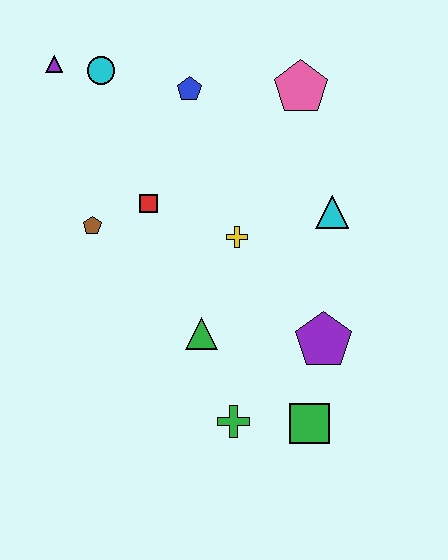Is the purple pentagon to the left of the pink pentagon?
No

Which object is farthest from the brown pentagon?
The green square is farthest from the brown pentagon.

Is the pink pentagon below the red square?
No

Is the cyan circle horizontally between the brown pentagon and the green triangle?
Yes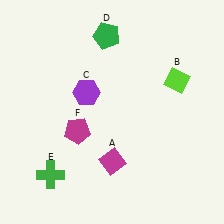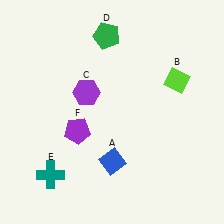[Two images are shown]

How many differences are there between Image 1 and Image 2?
There are 3 differences between the two images.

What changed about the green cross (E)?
In Image 1, E is green. In Image 2, it changed to teal.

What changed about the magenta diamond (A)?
In Image 1, A is magenta. In Image 2, it changed to blue.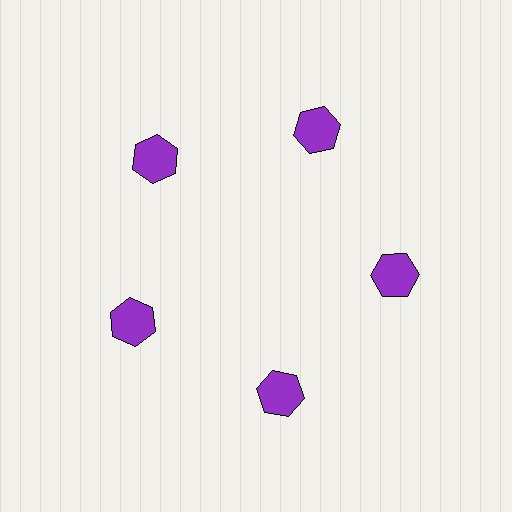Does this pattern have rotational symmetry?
Yes, this pattern has 5-fold rotational symmetry. It looks the same after rotating 72 degrees around the center.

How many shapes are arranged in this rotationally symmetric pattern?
There are 5 shapes, arranged in 5 groups of 1.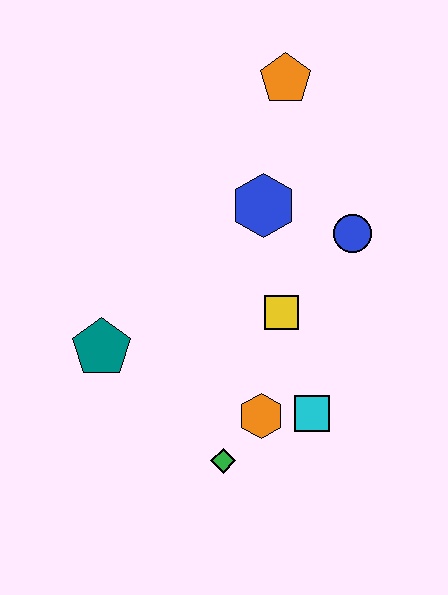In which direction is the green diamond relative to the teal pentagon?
The green diamond is to the right of the teal pentagon.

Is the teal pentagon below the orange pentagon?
Yes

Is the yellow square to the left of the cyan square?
Yes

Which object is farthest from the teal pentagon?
The orange pentagon is farthest from the teal pentagon.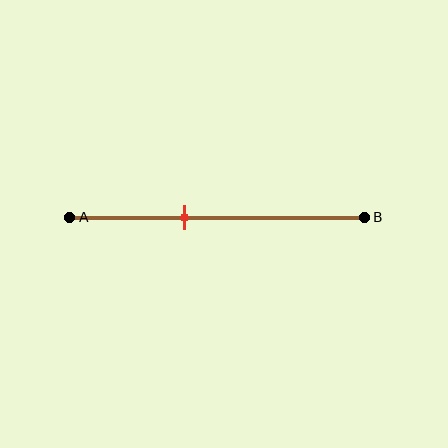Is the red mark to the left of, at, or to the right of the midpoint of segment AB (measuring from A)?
The red mark is to the left of the midpoint of segment AB.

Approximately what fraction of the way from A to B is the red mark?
The red mark is approximately 40% of the way from A to B.